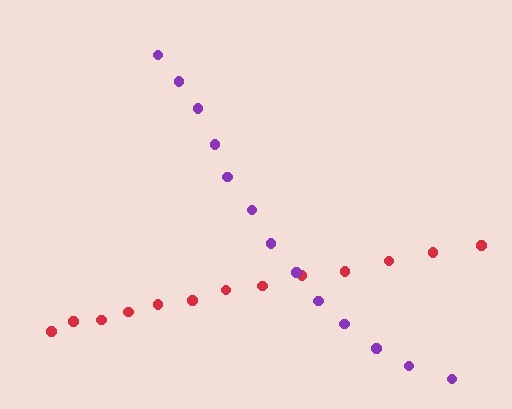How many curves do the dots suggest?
There are 2 distinct paths.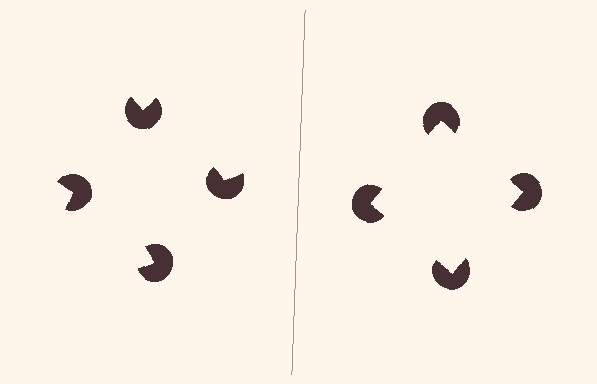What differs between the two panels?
The pac-man discs are positioned identically on both sides; only the wedge orientations differ. On the right they align to a square; on the left they are misaligned.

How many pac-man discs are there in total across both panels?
8 — 4 on each side.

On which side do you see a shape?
An illusory square appears on the right side. On the left side the wedge cuts are rotated, so no coherent shape forms.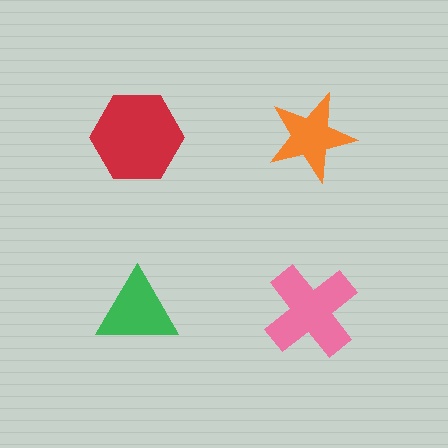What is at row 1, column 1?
A red hexagon.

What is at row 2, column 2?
A pink cross.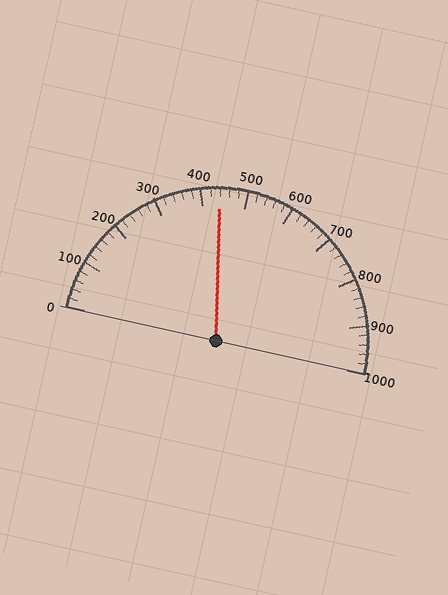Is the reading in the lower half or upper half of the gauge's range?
The reading is in the lower half of the range (0 to 1000).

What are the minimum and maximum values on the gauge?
The gauge ranges from 0 to 1000.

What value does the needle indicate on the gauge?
The needle indicates approximately 440.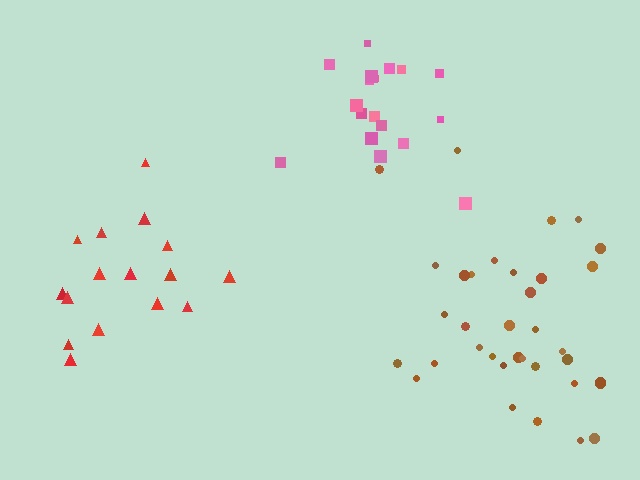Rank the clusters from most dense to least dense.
brown, pink, red.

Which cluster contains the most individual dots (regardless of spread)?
Brown (35).